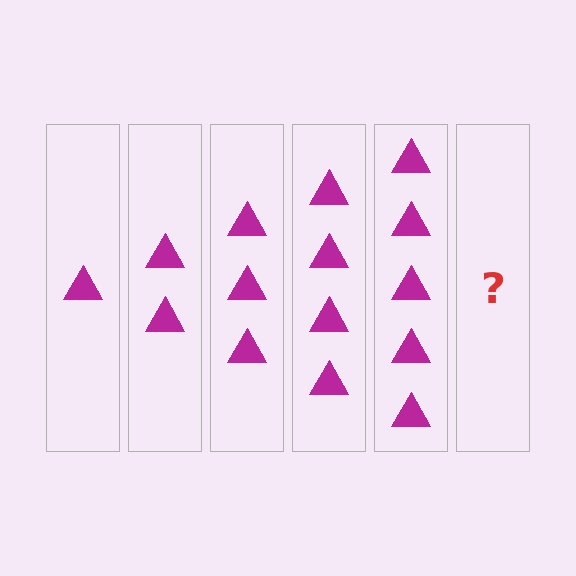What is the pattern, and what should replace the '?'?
The pattern is that each step adds one more triangle. The '?' should be 6 triangles.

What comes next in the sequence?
The next element should be 6 triangles.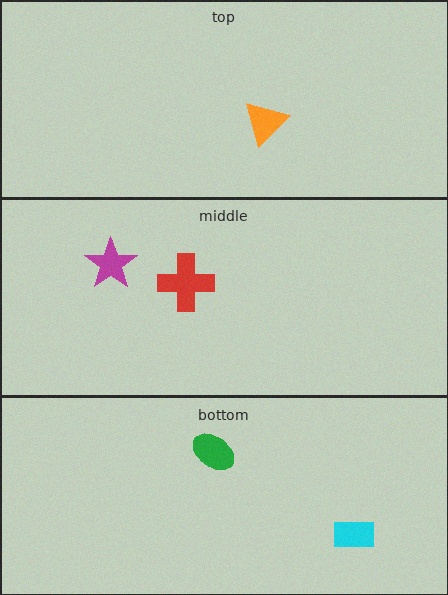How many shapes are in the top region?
1.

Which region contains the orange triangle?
The top region.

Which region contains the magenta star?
The middle region.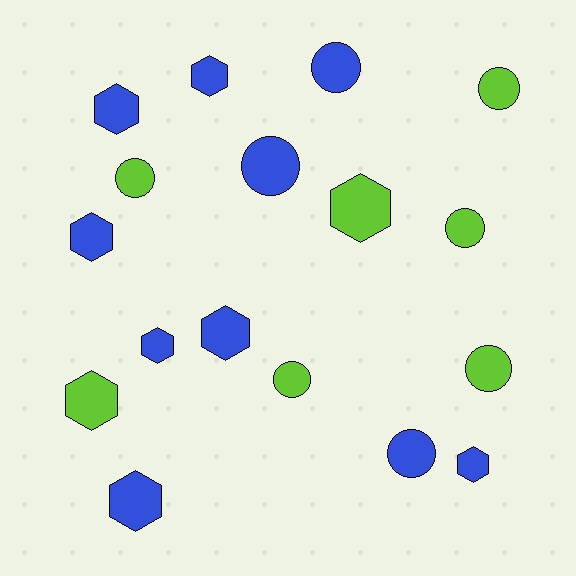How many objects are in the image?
There are 17 objects.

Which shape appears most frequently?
Hexagon, with 9 objects.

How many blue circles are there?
There are 3 blue circles.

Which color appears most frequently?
Blue, with 10 objects.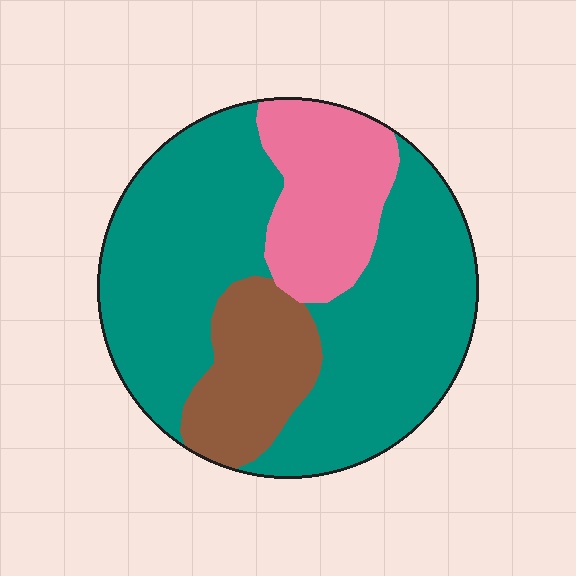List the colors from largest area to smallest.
From largest to smallest: teal, pink, brown.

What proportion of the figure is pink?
Pink takes up about one fifth (1/5) of the figure.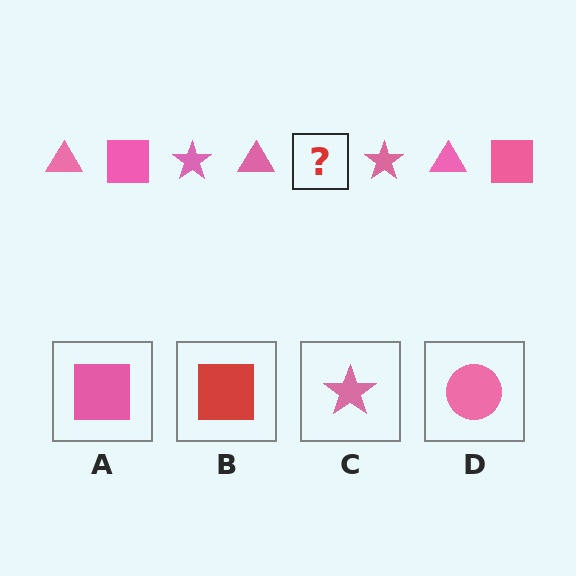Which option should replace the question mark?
Option A.